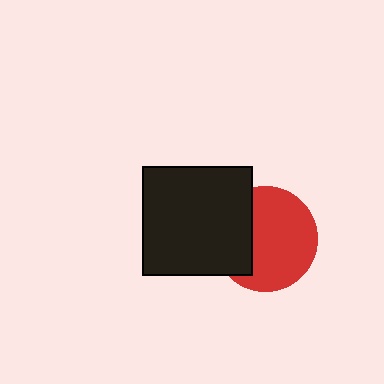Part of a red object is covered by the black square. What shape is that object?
It is a circle.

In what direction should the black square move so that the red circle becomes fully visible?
The black square should move left. That is the shortest direction to clear the overlap and leave the red circle fully visible.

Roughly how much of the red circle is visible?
Most of it is visible (roughly 67%).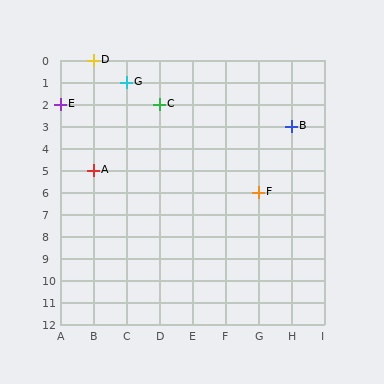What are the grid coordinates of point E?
Point E is at grid coordinates (A, 2).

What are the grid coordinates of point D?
Point D is at grid coordinates (B, 0).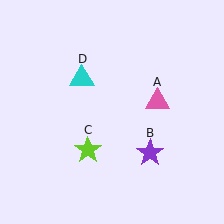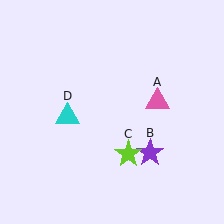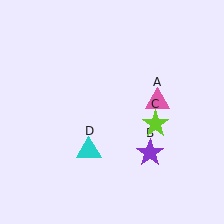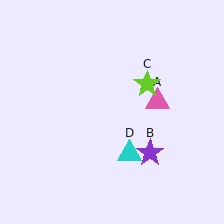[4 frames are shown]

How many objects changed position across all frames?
2 objects changed position: lime star (object C), cyan triangle (object D).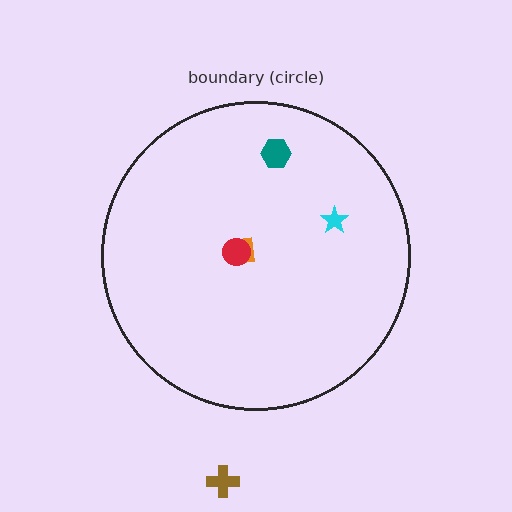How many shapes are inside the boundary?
4 inside, 1 outside.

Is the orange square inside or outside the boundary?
Inside.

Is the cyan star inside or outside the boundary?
Inside.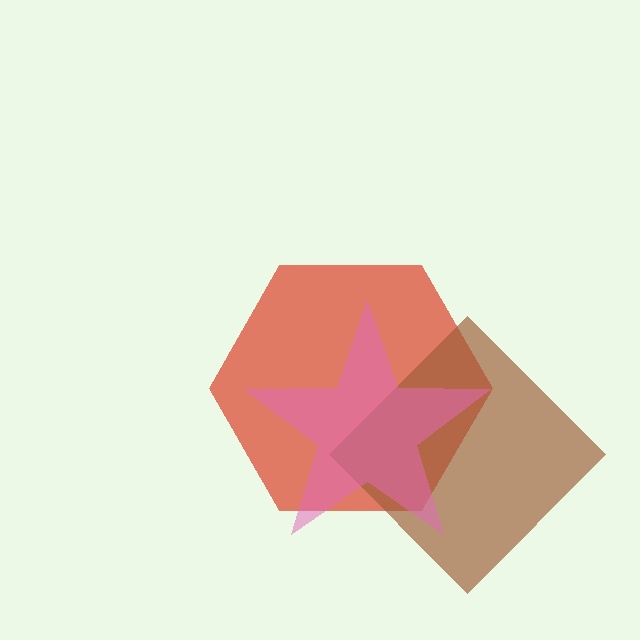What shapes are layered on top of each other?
The layered shapes are: a red hexagon, a brown diamond, a pink star.